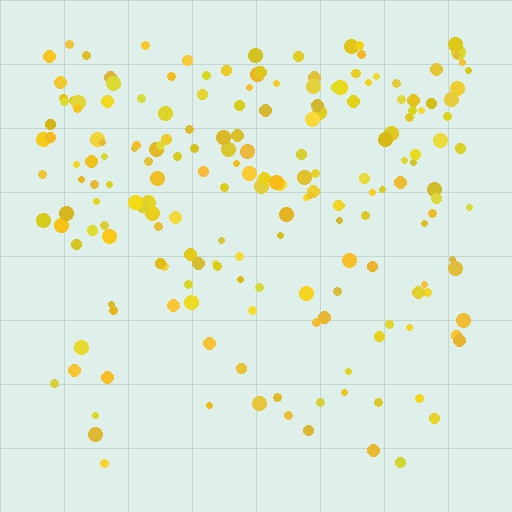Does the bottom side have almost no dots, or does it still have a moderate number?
Still a moderate number, just noticeably fewer than the top.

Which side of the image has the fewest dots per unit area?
The bottom.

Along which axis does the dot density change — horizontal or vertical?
Vertical.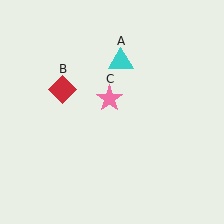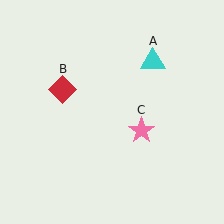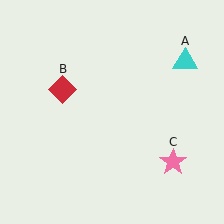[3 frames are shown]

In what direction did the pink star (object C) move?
The pink star (object C) moved down and to the right.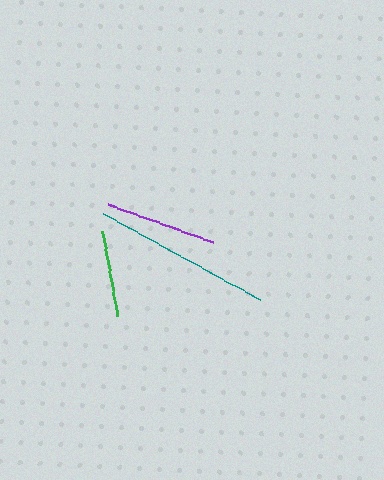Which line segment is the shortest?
The green line is the shortest at approximately 87 pixels.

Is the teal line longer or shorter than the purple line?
The teal line is longer than the purple line.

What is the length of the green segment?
The green segment is approximately 87 pixels long.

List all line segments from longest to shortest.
From longest to shortest: teal, purple, green.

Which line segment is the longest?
The teal line is the longest at approximately 179 pixels.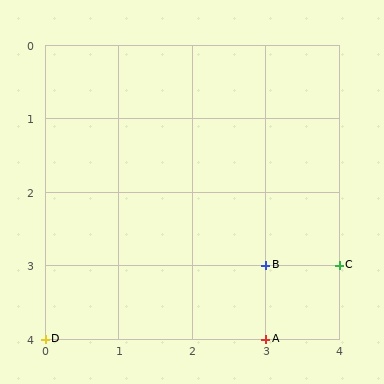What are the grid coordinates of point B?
Point B is at grid coordinates (3, 3).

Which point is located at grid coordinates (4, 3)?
Point C is at (4, 3).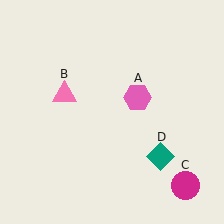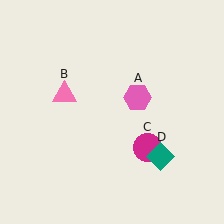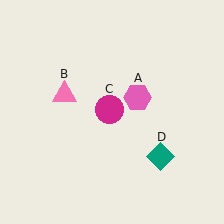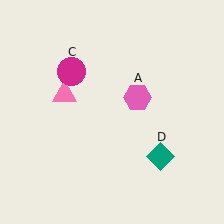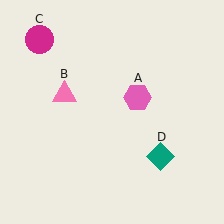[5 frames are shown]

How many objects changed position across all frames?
1 object changed position: magenta circle (object C).